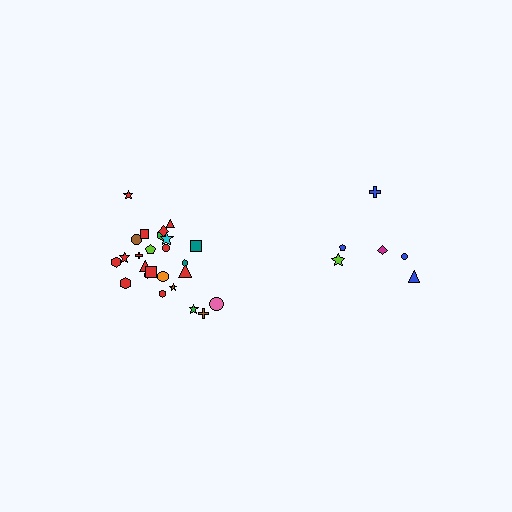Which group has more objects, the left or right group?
The left group.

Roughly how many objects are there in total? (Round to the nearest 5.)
Roughly 30 objects in total.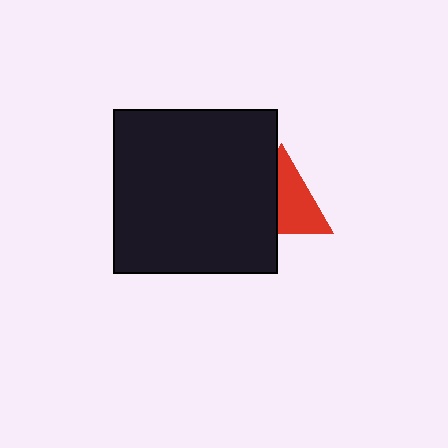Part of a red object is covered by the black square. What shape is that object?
It is a triangle.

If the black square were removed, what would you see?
You would see the complete red triangle.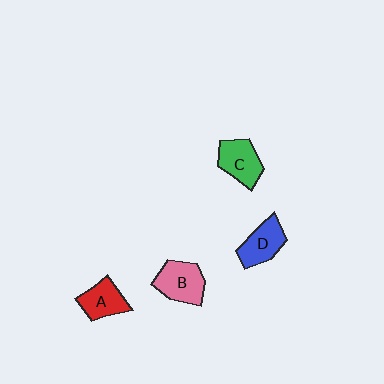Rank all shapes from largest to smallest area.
From largest to smallest: B (pink), C (green), D (blue), A (red).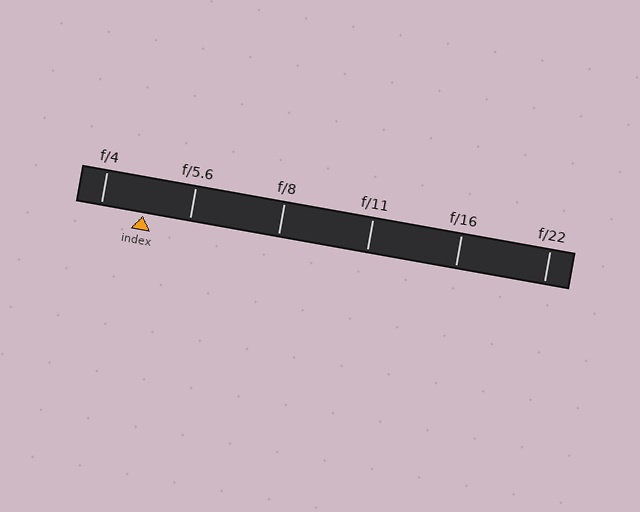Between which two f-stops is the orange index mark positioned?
The index mark is between f/4 and f/5.6.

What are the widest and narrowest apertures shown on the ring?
The widest aperture shown is f/4 and the narrowest is f/22.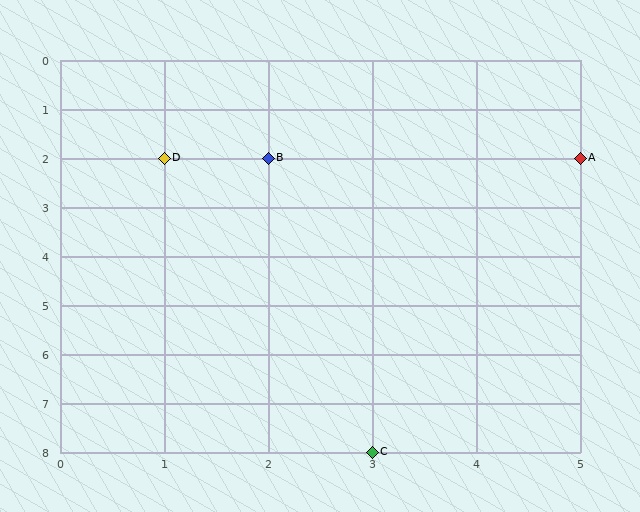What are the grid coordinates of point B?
Point B is at grid coordinates (2, 2).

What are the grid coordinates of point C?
Point C is at grid coordinates (3, 8).